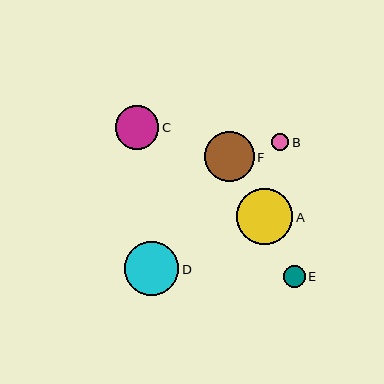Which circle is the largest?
Circle A is the largest with a size of approximately 57 pixels.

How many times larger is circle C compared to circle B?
Circle C is approximately 2.6 times the size of circle B.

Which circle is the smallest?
Circle B is the smallest with a size of approximately 17 pixels.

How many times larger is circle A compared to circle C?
Circle A is approximately 1.3 times the size of circle C.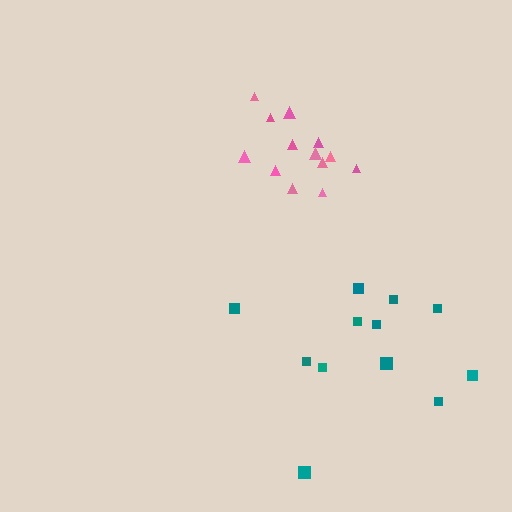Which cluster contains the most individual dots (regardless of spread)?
Pink (13).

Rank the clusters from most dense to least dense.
pink, teal.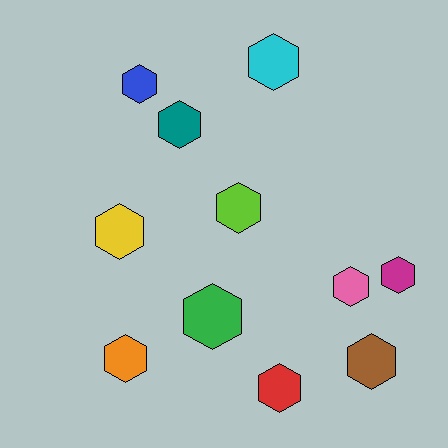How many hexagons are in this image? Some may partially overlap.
There are 11 hexagons.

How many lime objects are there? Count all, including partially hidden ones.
There is 1 lime object.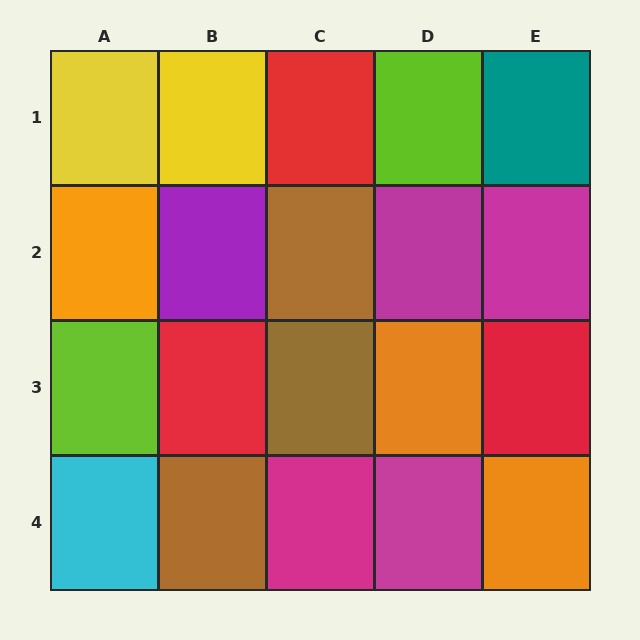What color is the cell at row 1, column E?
Teal.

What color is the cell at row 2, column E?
Magenta.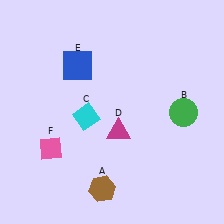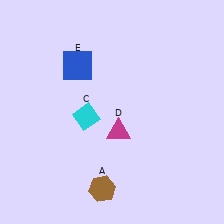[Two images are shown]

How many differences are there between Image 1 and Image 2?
There are 2 differences between the two images.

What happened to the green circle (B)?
The green circle (B) was removed in Image 2. It was in the bottom-right area of Image 1.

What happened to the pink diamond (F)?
The pink diamond (F) was removed in Image 2. It was in the bottom-left area of Image 1.